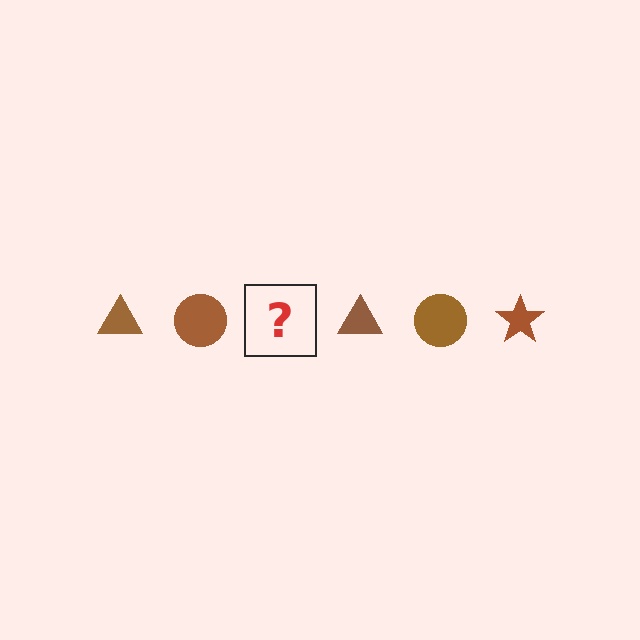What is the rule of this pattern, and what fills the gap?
The rule is that the pattern cycles through triangle, circle, star shapes in brown. The gap should be filled with a brown star.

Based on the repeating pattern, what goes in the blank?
The blank should be a brown star.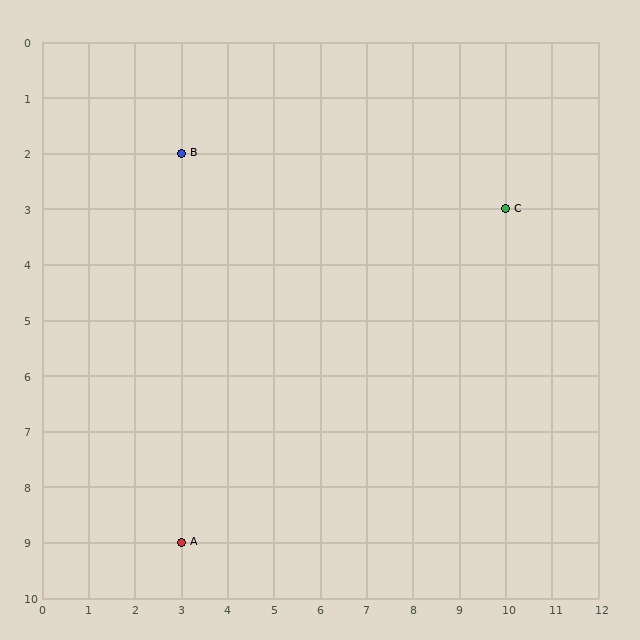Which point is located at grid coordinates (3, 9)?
Point A is at (3, 9).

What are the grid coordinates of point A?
Point A is at grid coordinates (3, 9).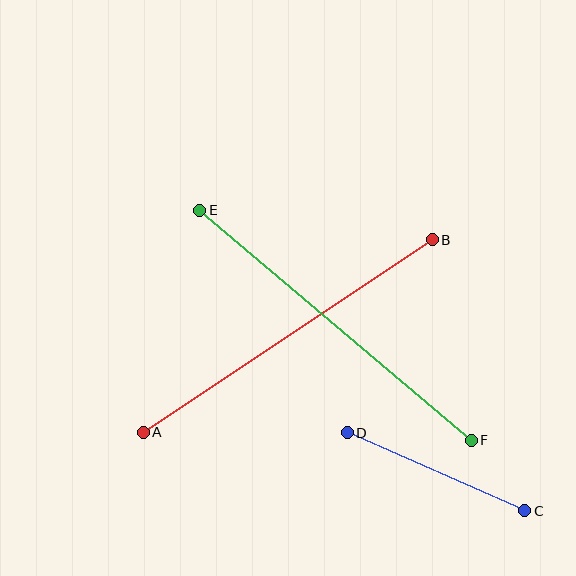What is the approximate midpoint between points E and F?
The midpoint is at approximately (335, 325) pixels.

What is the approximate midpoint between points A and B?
The midpoint is at approximately (288, 336) pixels.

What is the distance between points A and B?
The distance is approximately 347 pixels.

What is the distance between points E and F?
The distance is approximately 356 pixels.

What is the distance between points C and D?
The distance is approximately 194 pixels.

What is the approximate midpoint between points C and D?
The midpoint is at approximately (436, 472) pixels.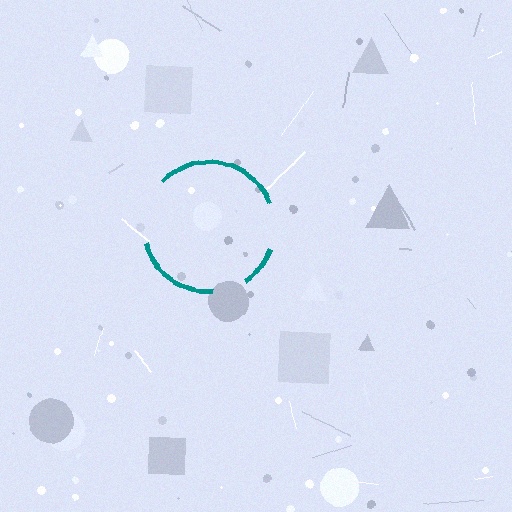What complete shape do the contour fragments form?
The contour fragments form a circle.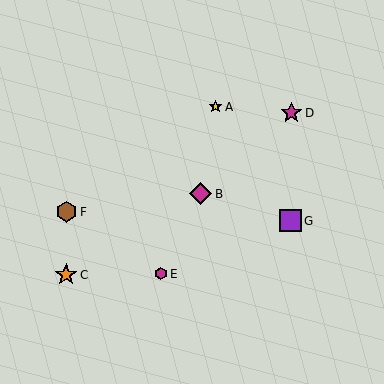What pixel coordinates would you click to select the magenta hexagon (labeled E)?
Click at (161, 274) to select the magenta hexagon E.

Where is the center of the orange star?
The center of the orange star is at (66, 275).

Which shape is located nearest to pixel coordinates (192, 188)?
The magenta diamond (labeled B) at (201, 194) is nearest to that location.